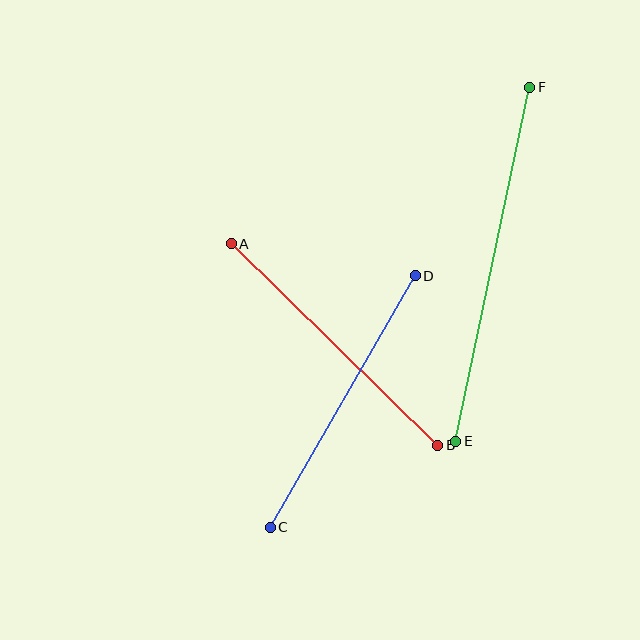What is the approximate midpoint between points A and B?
The midpoint is at approximately (335, 345) pixels.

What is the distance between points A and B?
The distance is approximately 288 pixels.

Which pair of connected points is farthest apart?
Points E and F are farthest apart.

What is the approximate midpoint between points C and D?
The midpoint is at approximately (343, 401) pixels.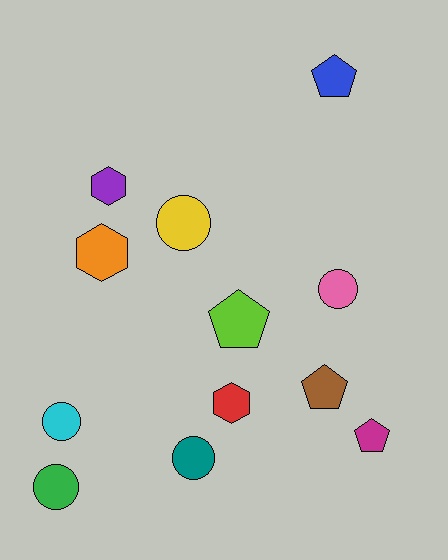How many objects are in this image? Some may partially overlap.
There are 12 objects.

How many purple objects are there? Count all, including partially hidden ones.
There is 1 purple object.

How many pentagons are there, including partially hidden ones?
There are 4 pentagons.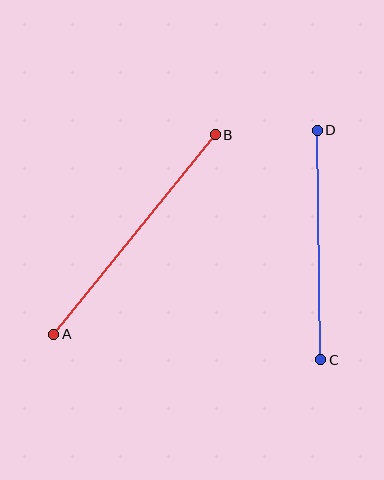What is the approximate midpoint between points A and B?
The midpoint is at approximately (135, 234) pixels.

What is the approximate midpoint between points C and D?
The midpoint is at approximately (319, 245) pixels.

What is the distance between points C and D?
The distance is approximately 229 pixels.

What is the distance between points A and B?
The distance is approximately 257 pixels.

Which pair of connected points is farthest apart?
Points A and B are farthest apart.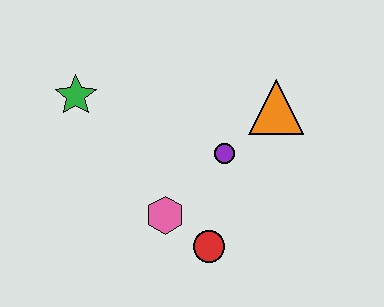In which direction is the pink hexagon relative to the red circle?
The pink hexagon is to the left of the red circle.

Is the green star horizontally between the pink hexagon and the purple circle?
No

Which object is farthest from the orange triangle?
The green star is farthest from the orange triangle.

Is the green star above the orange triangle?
Yes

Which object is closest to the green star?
The pink hexagon is closest to the green star.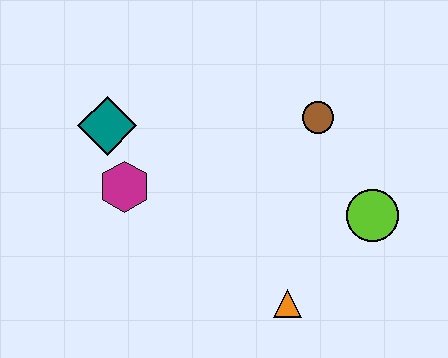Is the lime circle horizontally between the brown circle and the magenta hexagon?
No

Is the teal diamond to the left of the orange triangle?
Yes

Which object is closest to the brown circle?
The lime circle is closest to the brown circle.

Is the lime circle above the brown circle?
No